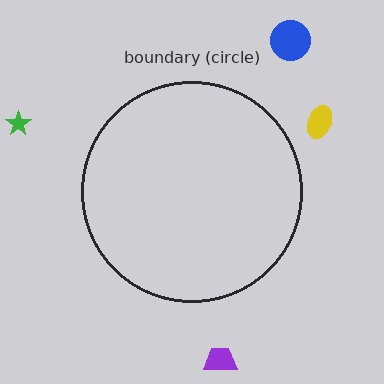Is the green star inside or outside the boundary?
Outside.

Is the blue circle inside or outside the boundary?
Outside.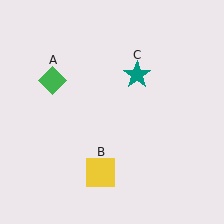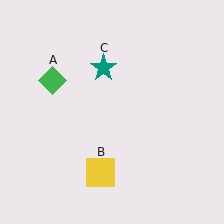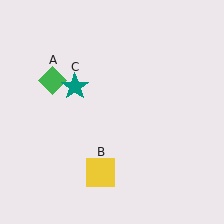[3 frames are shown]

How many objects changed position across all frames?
1 object changed position: teal star (object C).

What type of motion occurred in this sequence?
The teal star (object C) rotated counterclockwise around the center of the scene.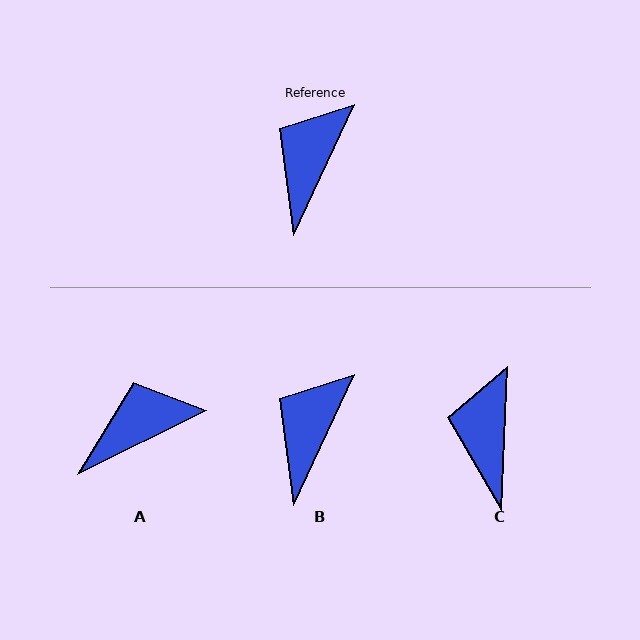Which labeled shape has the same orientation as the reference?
B.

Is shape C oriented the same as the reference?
No, it is off by about 23 degrees.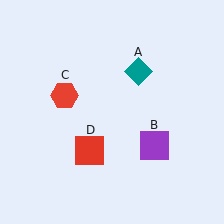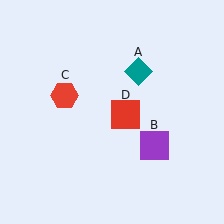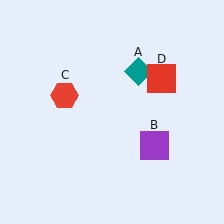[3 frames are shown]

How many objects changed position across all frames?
1 object changed position: red square (object D).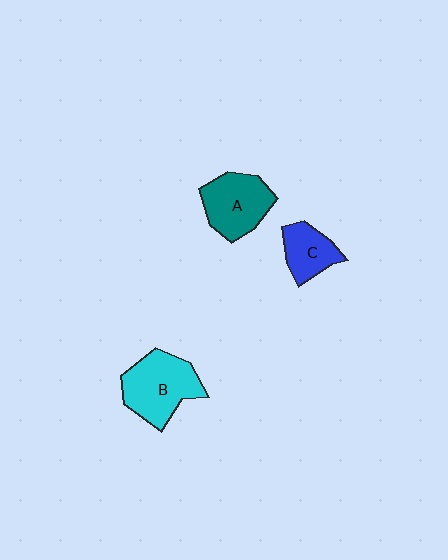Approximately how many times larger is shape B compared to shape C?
Approximately 1.7 times.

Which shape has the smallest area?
Shape C (blue).